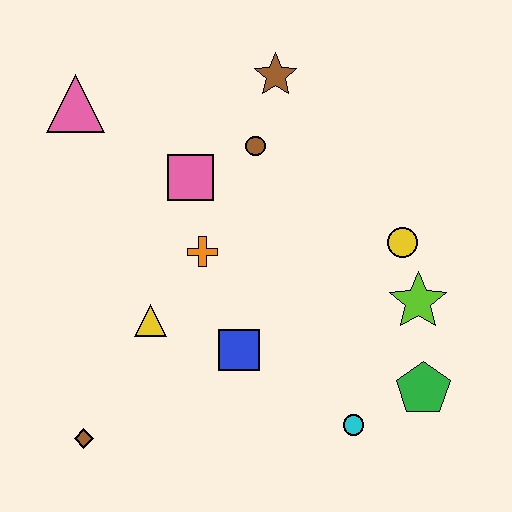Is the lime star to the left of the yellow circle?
No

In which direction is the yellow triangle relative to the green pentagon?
The yellow triangle is to the left of the green pentagon.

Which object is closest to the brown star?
The brown circle is closest to the brown star.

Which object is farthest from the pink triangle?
The green pentagon is farthest from the pink triangle.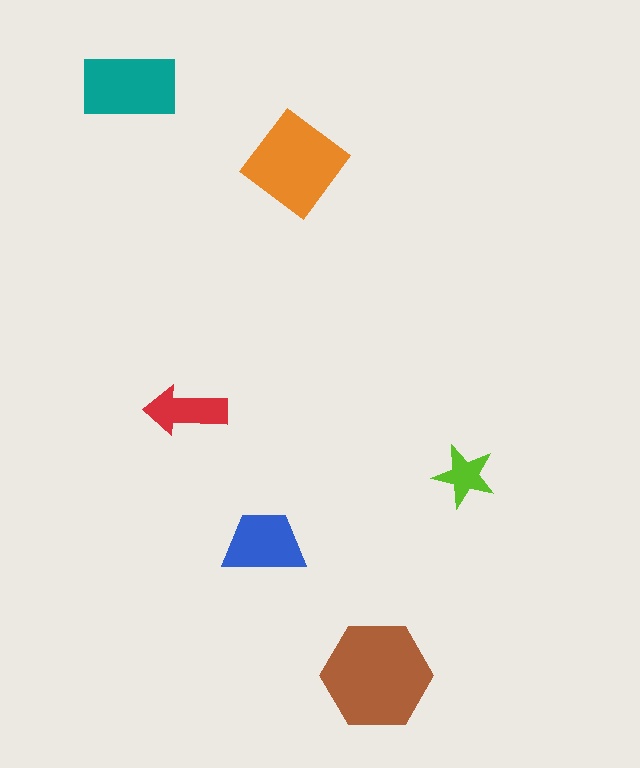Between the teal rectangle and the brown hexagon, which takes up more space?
The brown hexagon.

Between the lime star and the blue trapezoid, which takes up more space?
The blue trapezoid.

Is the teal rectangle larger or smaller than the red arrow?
Larger.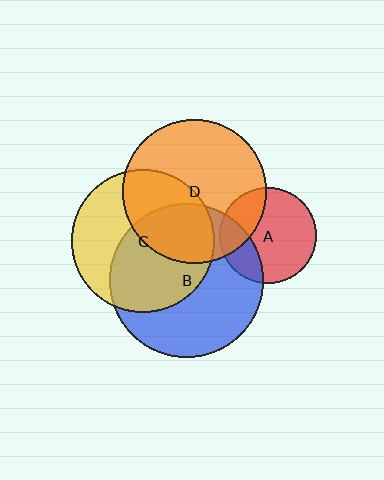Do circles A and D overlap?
Yes.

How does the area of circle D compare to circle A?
Approximately 2.2 times.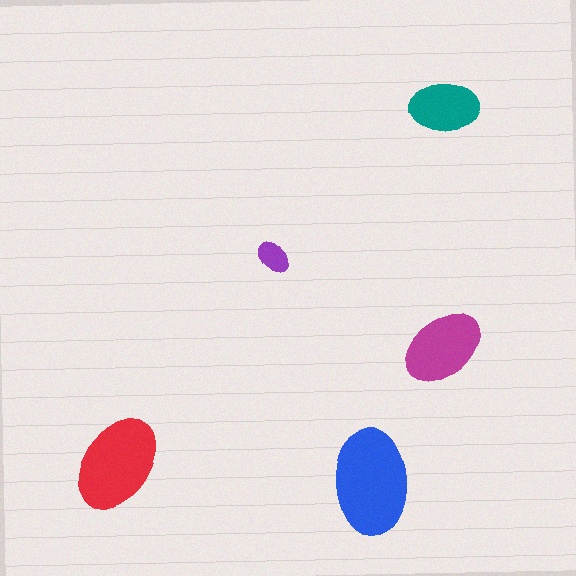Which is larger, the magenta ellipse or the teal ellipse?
The magenta one.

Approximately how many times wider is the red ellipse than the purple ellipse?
About 3 times wider.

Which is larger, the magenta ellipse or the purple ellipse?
The magenta one.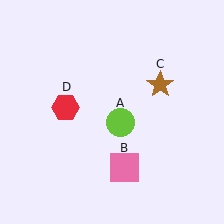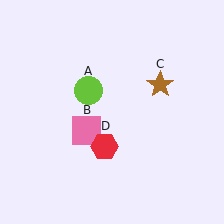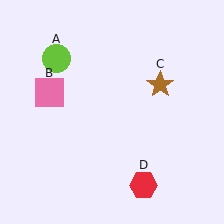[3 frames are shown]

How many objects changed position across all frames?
3 objects changed position: lime circle (object A), pink square (object B), red hexagon (object D).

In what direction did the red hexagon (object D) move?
The red hexagon (object D) moved down and to the right.